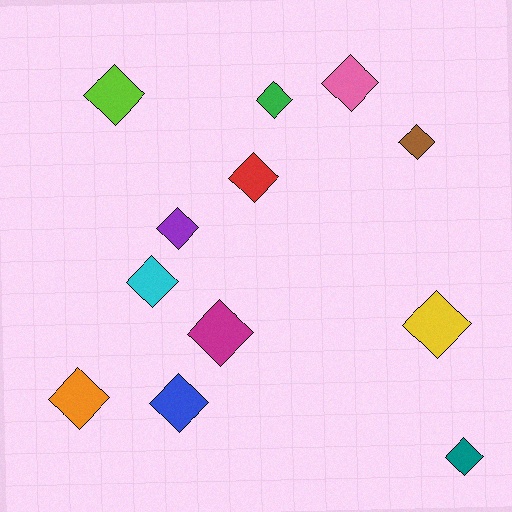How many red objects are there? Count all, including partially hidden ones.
There is 1 red object.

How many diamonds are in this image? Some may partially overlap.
There are 12 diamonds.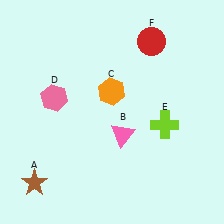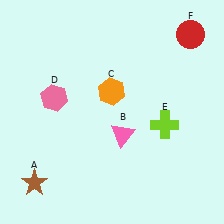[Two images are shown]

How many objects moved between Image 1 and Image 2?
1 object moved between the two images.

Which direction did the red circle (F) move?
The red circle (F) moved right.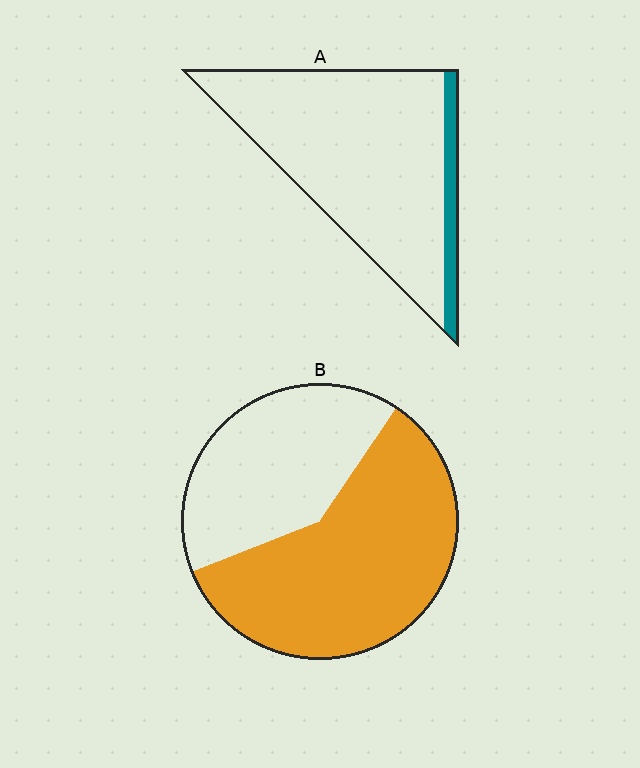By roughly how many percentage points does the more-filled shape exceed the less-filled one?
By roughly 50 percentage points (B over A).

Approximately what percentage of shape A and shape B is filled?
A is approximately 10% and B is approximately 60%.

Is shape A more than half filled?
No.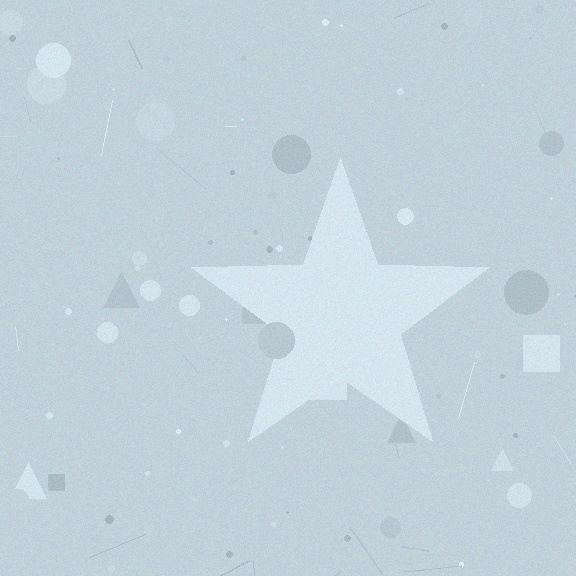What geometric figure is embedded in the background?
A star is embedded in the background.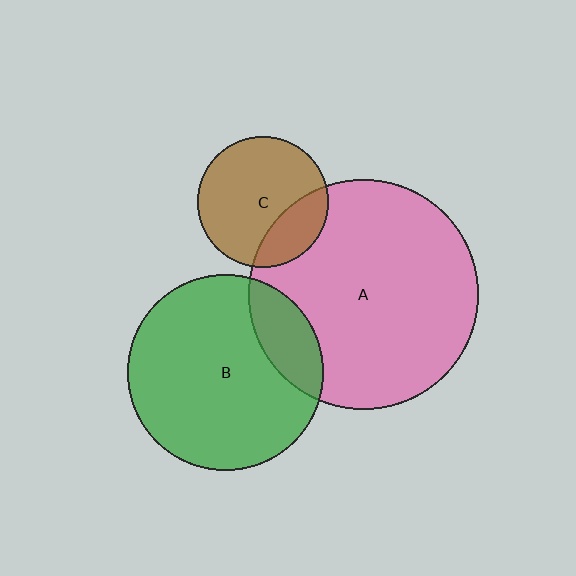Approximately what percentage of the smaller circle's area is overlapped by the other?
Approximately 20%.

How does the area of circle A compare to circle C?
Approximately 3.1 times.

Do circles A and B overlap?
Yes.